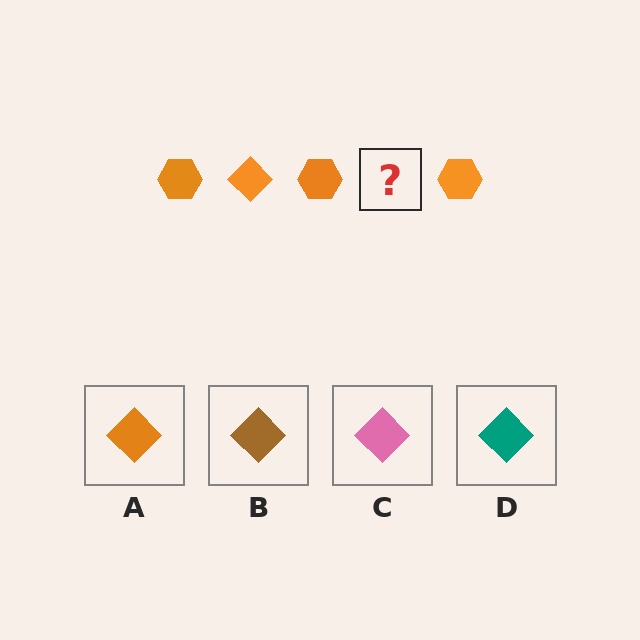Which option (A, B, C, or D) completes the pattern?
A.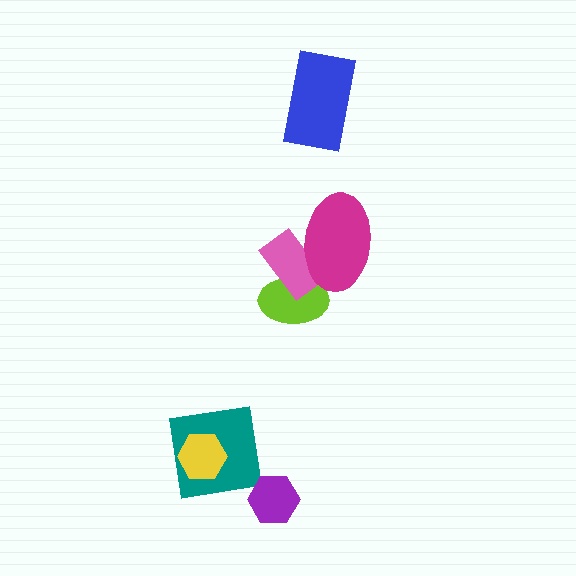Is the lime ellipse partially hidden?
Yes, it is partially covered by another shape.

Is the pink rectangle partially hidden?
Yes, it is partially covered by another shape.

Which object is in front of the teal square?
The yellow hexagon is in front of the teal square.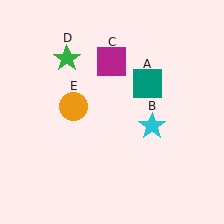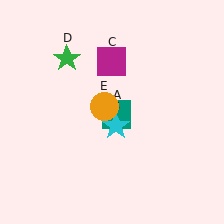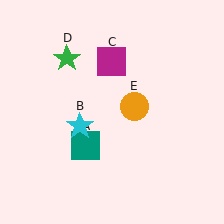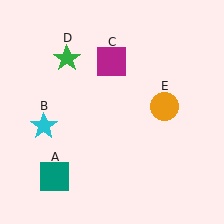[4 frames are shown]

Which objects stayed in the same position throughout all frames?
Magenta square (object C) and green star (object D) remained stationary.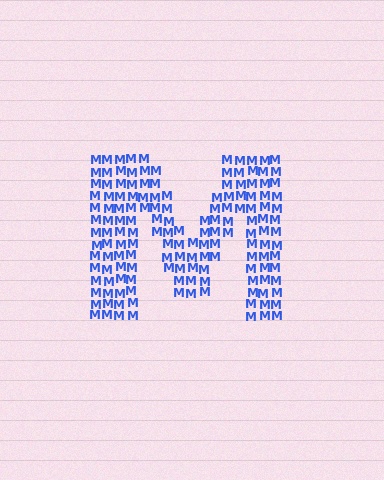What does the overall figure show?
The overall figure shows the letter M.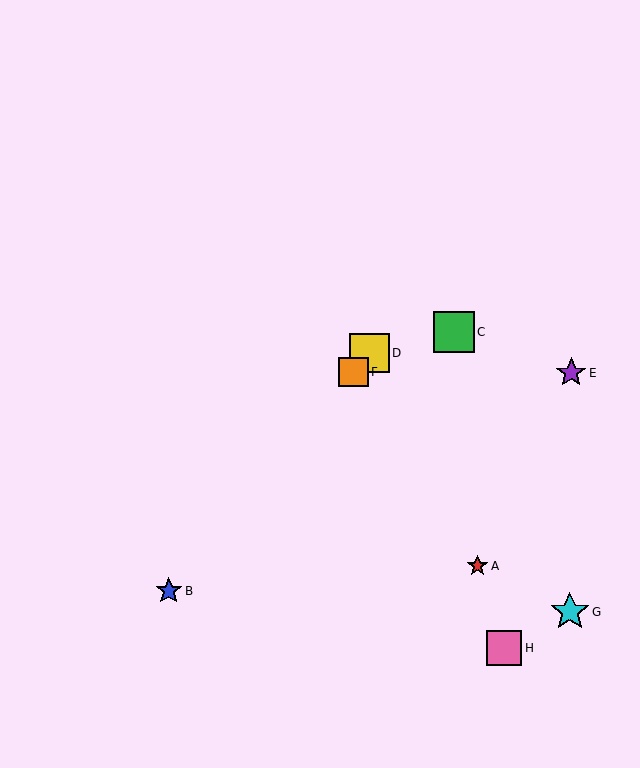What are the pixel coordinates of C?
Object C is at (454, 332).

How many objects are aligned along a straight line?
3 objects (B, D, F) are aligned along a straight line.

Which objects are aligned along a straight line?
Objects B, D, F are aligned along a straight line.